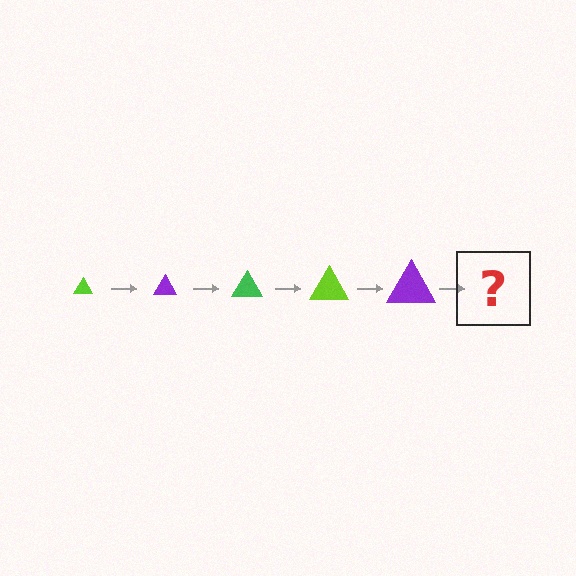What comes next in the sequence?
The next element should be a green triangle, larger than the previous one.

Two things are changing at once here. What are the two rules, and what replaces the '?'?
The two rules are that the triangle grows larger each step and the color cycles through lime, purple, and green. The '?' should be a green triangle, larger than the previous one.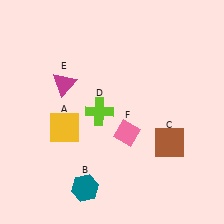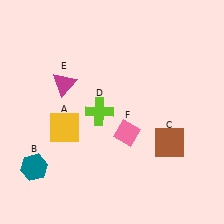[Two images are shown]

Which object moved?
The teal hexagon (B) moved left.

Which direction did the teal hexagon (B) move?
The teal hexagon (B) moved left.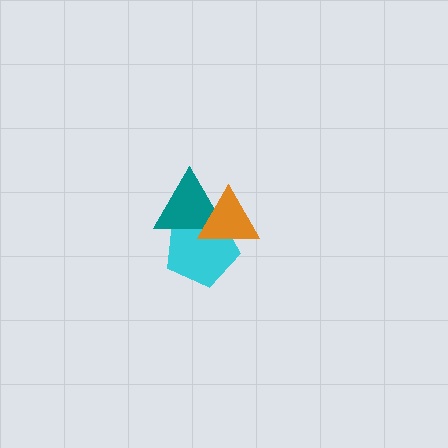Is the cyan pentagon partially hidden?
Yes, it is partially covered by another shape.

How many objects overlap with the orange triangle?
2 objects overlap with the orange triangle.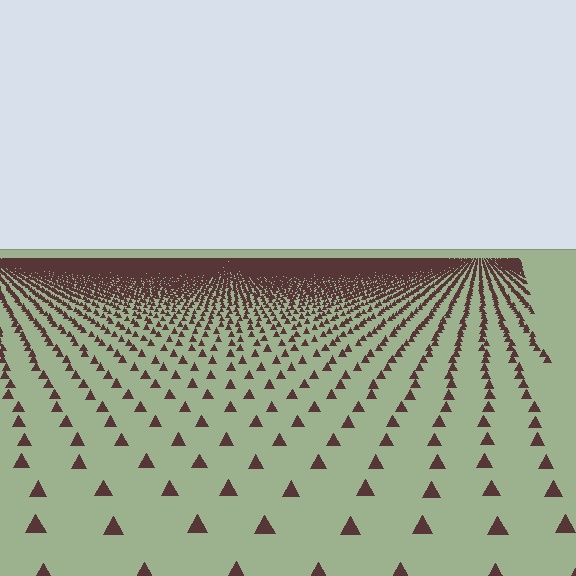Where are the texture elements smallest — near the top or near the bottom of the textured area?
Near the top.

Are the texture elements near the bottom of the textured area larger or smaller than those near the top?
Larger. Near the bottom, elements are closer to the viewer and appear at a bigger on-screen size.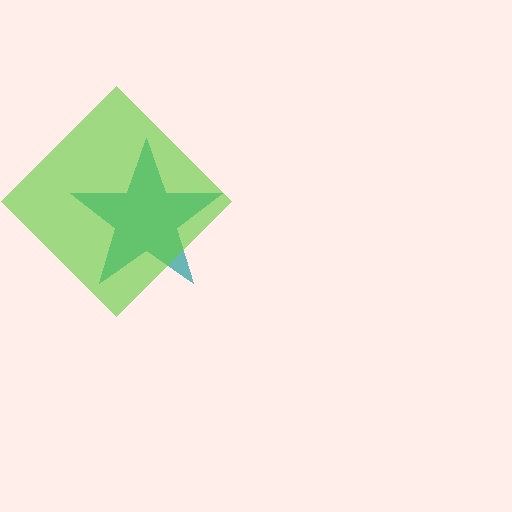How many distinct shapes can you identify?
There are 2 distinct shapes: a teal star, a lime diamond.